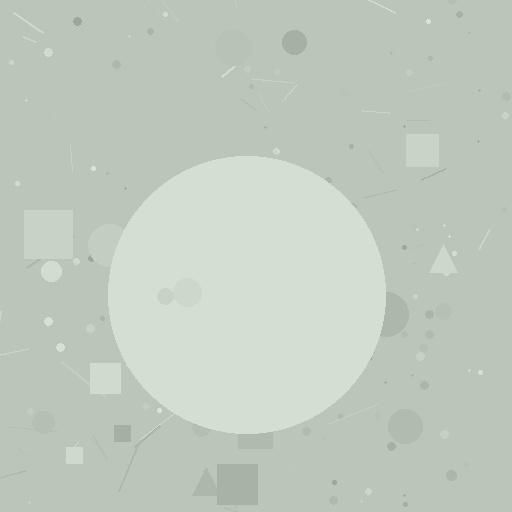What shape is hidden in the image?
A circle is hidden in the image.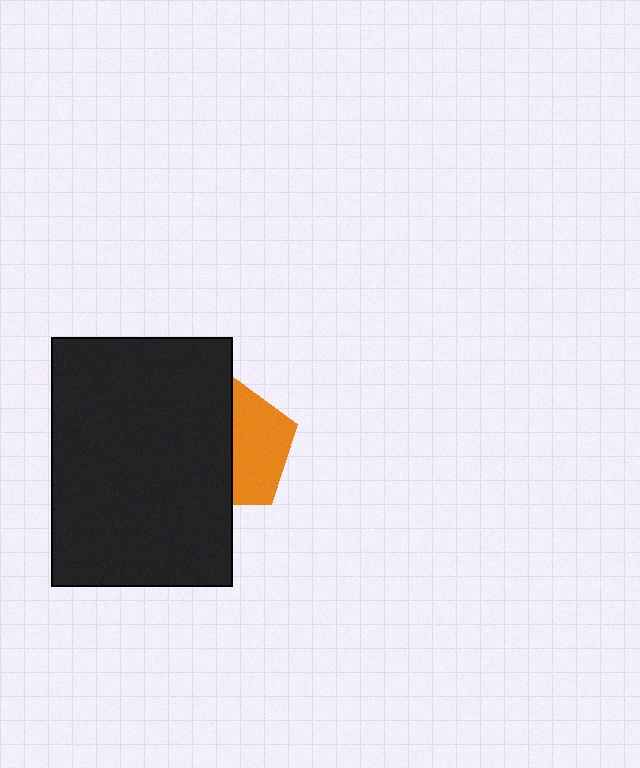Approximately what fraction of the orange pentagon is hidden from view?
Roughly 54% of the orange pentagon is hidden behind the black rectangle.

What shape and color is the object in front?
The object in front is a black rectangle.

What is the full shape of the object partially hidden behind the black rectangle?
The partially hidden object is an orange pentagon.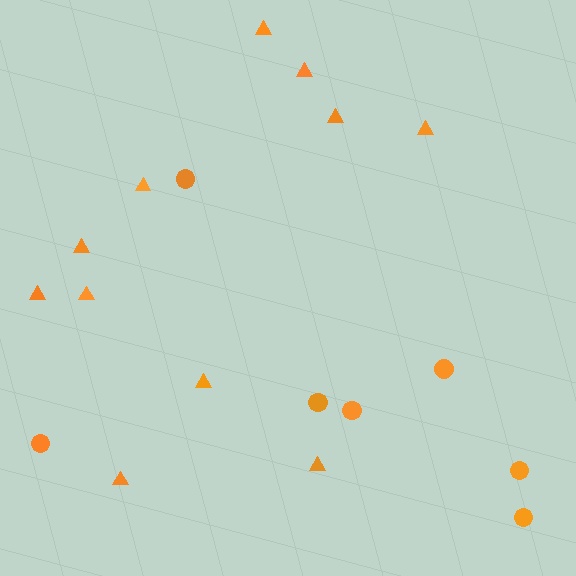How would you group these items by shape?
There are 2 groups: one group of triangles (11) and one group of circles (7).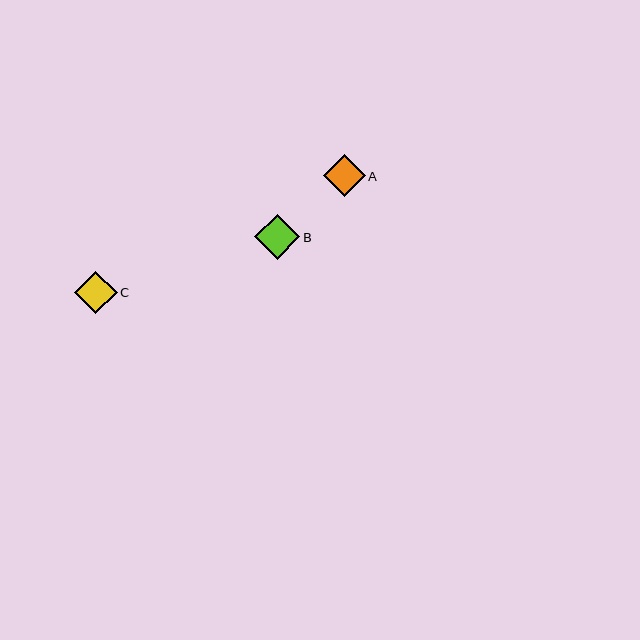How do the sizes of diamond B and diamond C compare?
Diamond B and diamond C are approximately the same size.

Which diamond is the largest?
Diamond B is the largest with a size of approximately 45 pixels.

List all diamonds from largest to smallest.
From largest to smallest: B, C, A.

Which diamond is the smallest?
Diamond A is the smallest with a size of approximately 41 pixels.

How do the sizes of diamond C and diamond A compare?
Diamond C and diamond A are approximately the same size.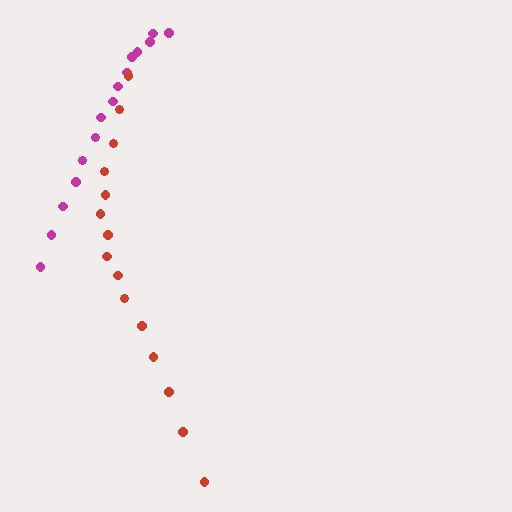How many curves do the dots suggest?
There are 2 distinct paths.